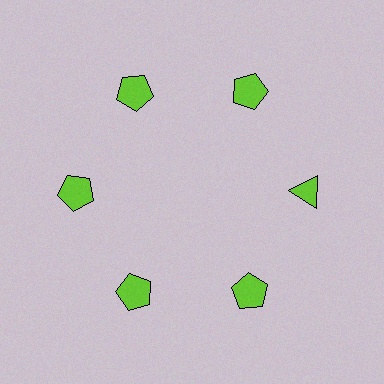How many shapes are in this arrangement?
There are 6 shapes arranged in a ring pattern.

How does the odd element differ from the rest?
It has a different shape: triangle instead of pentagon.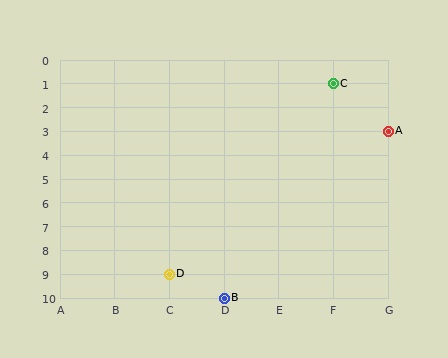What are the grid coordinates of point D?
Point D is at grid coordinates (C, 9).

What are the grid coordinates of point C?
Point C is at grid coordinates (F, 1).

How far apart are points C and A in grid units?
Points C and A are 1 column and 2 rows apart (about 2.2 grid units diagonally).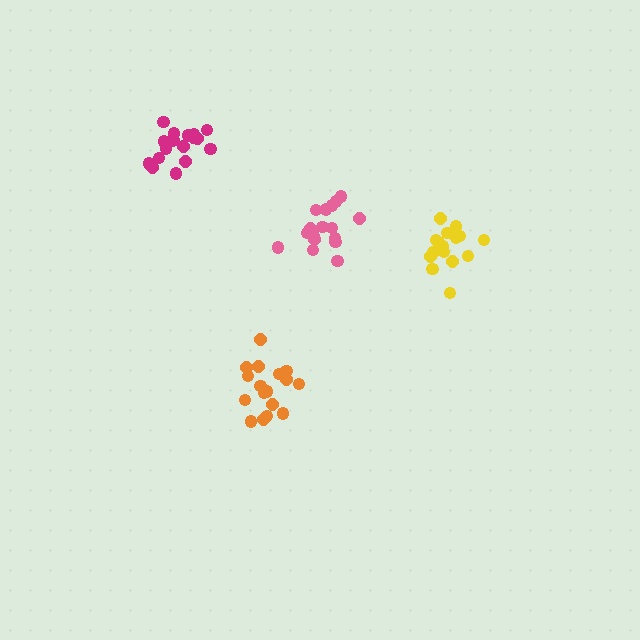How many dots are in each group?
Group 1: 18 dots, Group 2: 17 dots, Group 3: 18 dots, Group 4: 16 dots (69 total).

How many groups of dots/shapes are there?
There are 4 groups.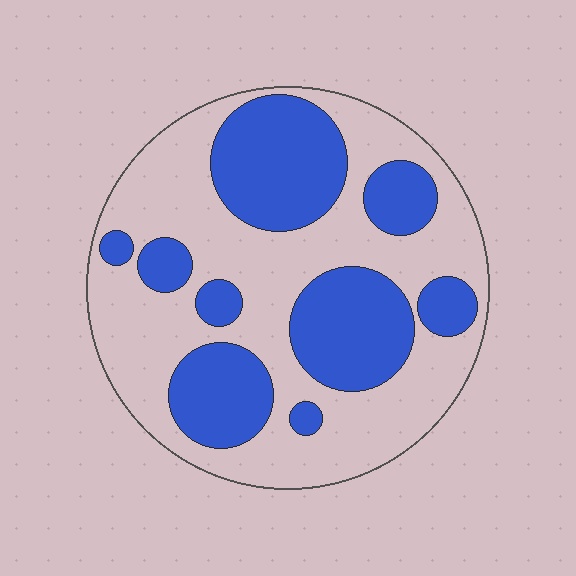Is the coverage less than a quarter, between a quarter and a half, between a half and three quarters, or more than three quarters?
Between a quarter and a half.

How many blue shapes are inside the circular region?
9.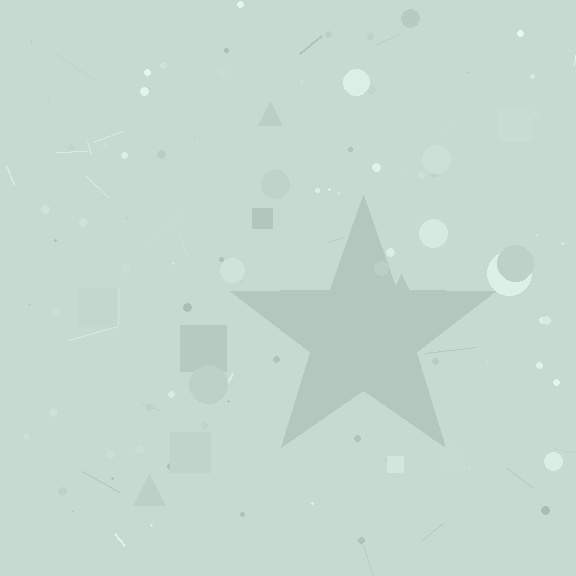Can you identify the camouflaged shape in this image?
The camouflaged shape is a star.